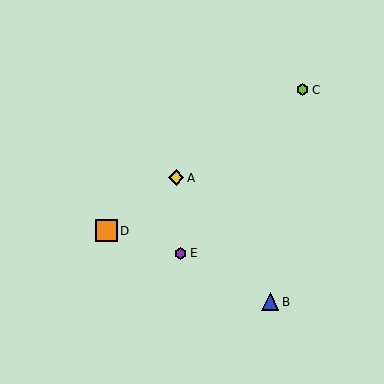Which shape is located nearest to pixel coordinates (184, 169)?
The yellow diamond (labeled A) at (176, 178) is nearest to that location.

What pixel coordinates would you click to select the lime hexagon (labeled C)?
Click at (303, 90) to select the lime hexagon C.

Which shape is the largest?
The orange square (labeled D) is the largest.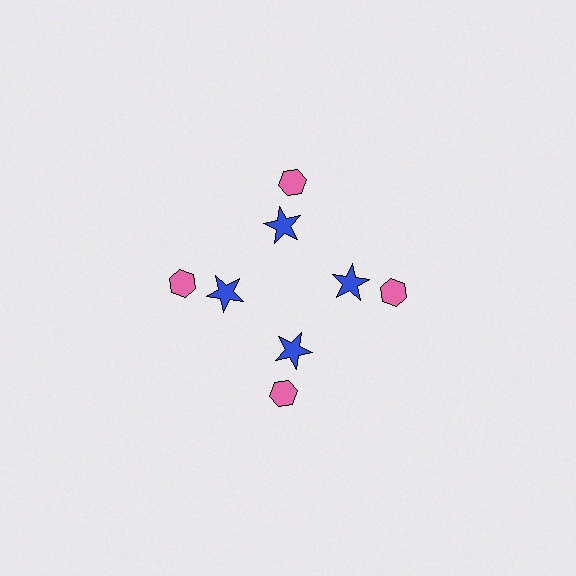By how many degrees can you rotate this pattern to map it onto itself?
The pattern maps onto itself every 90 degrees of rotation.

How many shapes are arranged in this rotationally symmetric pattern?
There are 8 shapes, arranged in 4 groups of 2.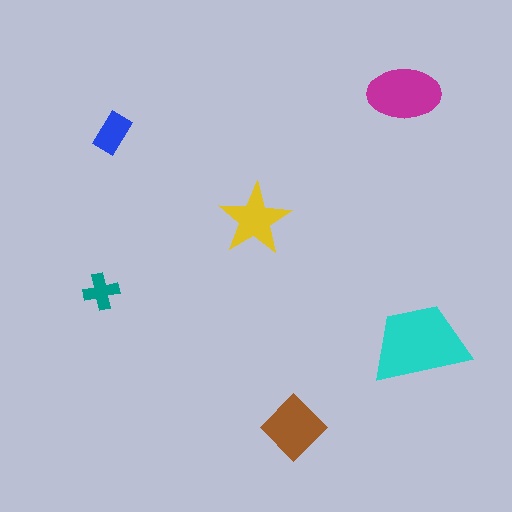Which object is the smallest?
The teal cross.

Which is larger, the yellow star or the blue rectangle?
The yellow star.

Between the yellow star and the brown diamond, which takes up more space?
The brown diamond.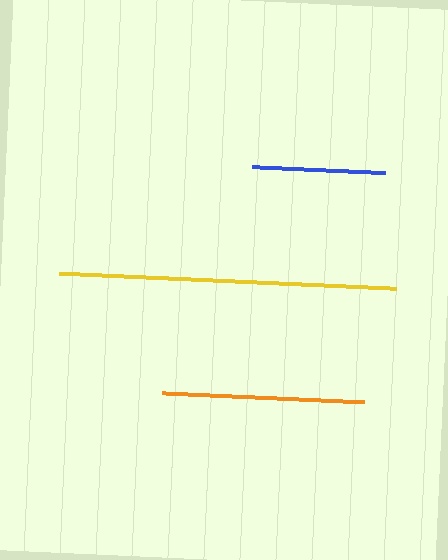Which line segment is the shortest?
The blue line is the shortest at approximately 133 pixels.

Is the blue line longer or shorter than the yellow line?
The yellow line is longer than the blue line.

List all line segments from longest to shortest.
From longest to shortest: yellow, orange, blue.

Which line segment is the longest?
The yellow line is the longest at approximately 338 pixels.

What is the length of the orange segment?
The orange segment is approximately 203 pixels long.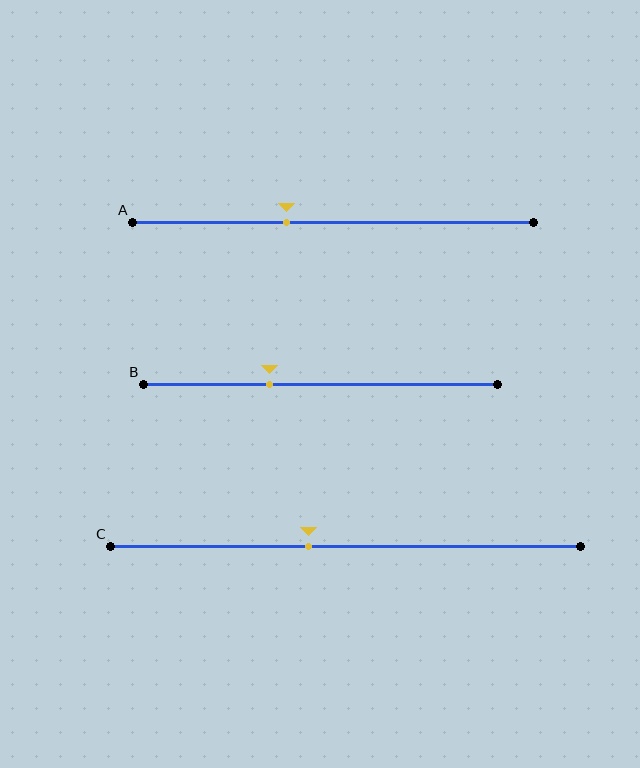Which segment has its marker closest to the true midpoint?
Segment C has its marker closest to the true midpoint.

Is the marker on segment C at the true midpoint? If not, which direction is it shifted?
No, the marker on segment C is shifted to the left by about 8% of the segment length.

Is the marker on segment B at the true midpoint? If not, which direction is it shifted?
No, the marker on segment B is shifted to the left by about 15% of the segment length.